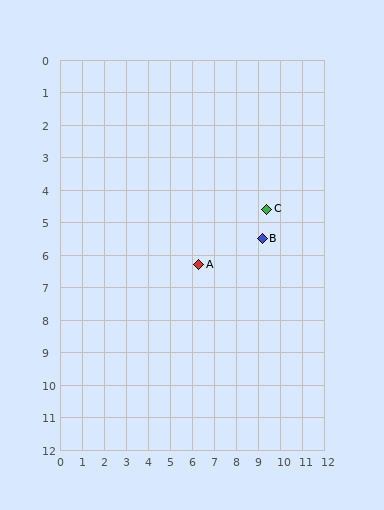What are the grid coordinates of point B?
Point B is at approximately (9.2, 5.5).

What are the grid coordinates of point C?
Point C is at approximately (9.4, 4.6).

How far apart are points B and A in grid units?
Points B and A are about 3.0 grid units apart.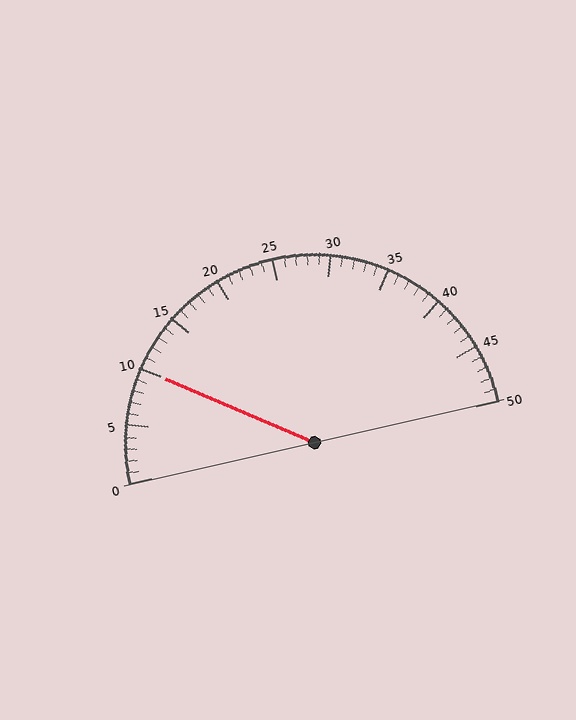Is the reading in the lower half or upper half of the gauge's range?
The reading is in the lower half of the range (0 to 50).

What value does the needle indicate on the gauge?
The needle indicates approximately 10.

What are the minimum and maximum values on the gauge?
The gauge ranges from 0 to 50.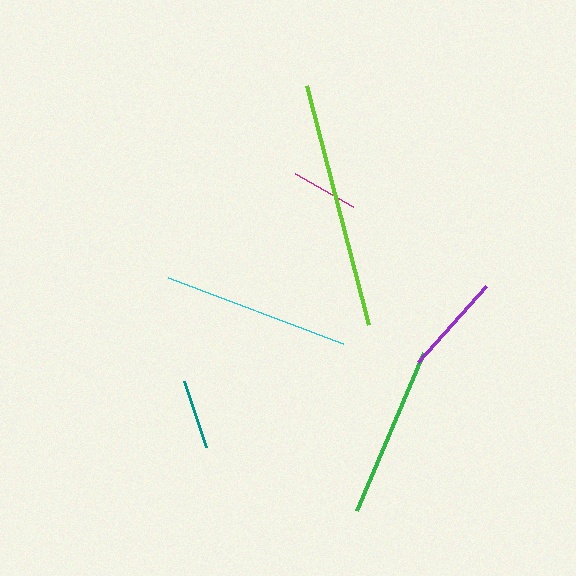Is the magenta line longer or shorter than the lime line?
The lime line is longer than the magenta line.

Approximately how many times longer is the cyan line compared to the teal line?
The cyan line is approximately 2.7 times the length of the teal line.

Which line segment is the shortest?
The magenta line is the shortest at approximately 67 pixels.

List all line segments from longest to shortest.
From longest to shortest: lime, cyan, green, purple, teal, magenta.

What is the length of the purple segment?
The purple segment is approximately 102 pixels long.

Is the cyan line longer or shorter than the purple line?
The cyan line is longer than the purple line.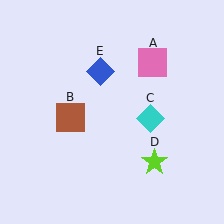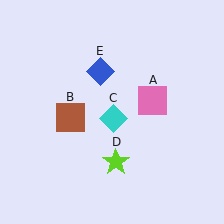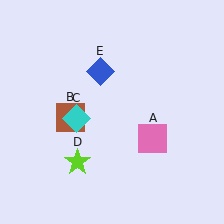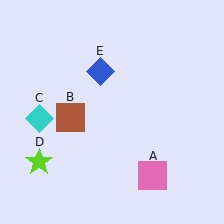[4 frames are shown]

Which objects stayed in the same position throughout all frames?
Brown square (object B) and blue diamond (object E) remained stationary.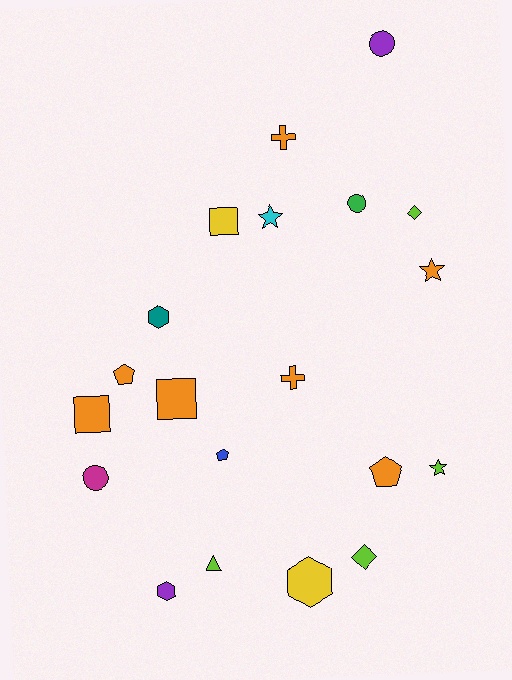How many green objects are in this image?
There is 1 green object.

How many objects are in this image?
There are 20 objects.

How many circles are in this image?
There are 3 circles.